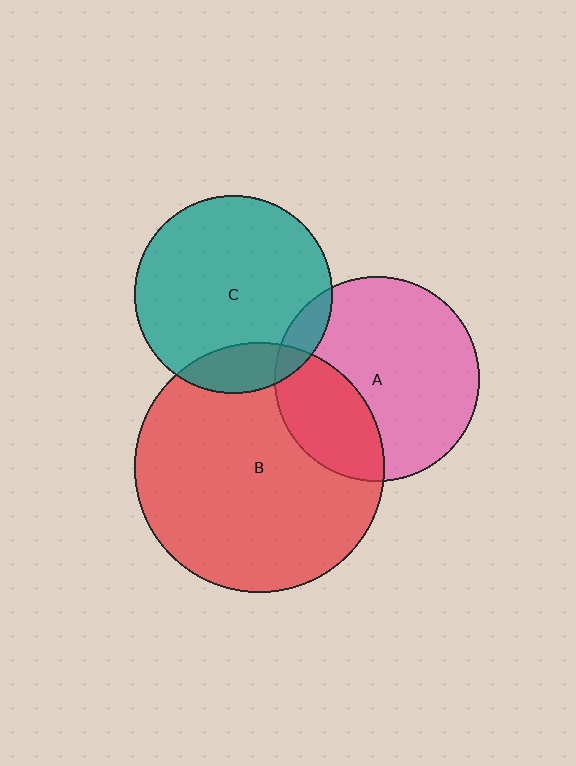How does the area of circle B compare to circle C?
Approximately 1.6 times.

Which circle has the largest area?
Circle B (red).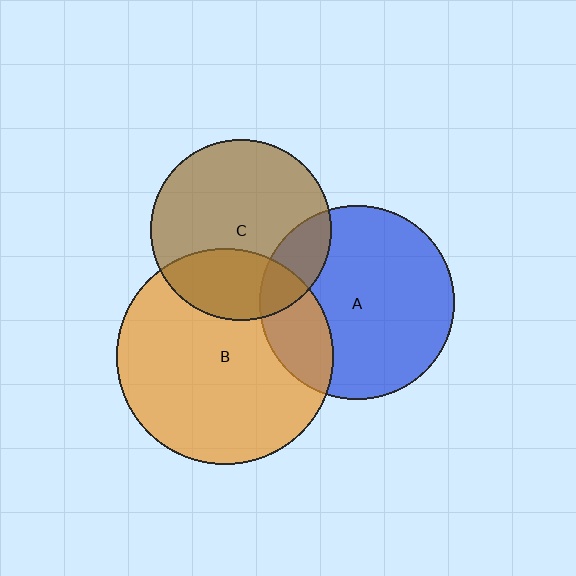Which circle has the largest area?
Circle B (orange).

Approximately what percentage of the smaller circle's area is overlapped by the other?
Approximately 20%.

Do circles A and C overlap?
Yes.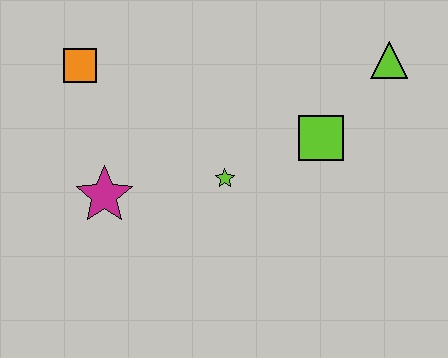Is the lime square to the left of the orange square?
No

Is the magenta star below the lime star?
Yes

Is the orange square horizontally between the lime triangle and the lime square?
No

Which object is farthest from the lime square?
The orange square is farthest from the lime square.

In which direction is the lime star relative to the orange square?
The lime star is to the right of the orange square.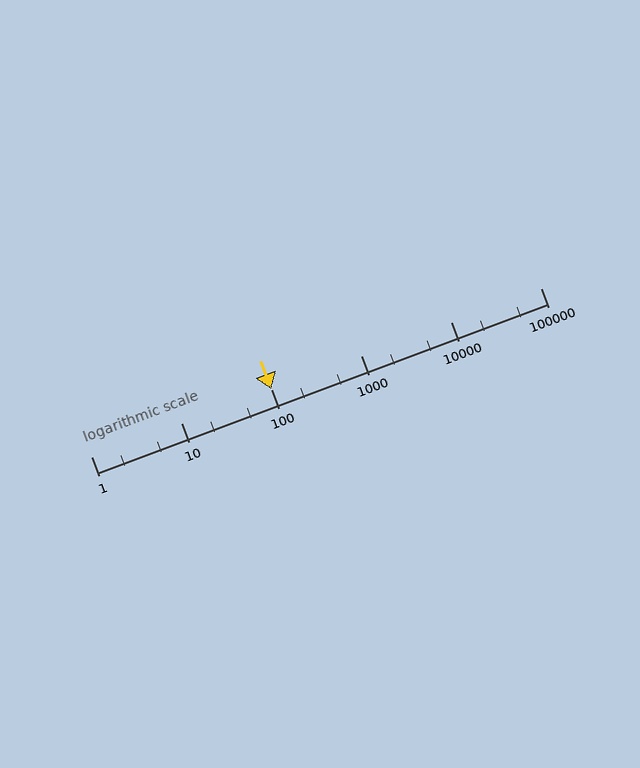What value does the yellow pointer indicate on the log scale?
The pointer indicates approximately 100.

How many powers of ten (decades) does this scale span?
The scale spans 5 decades, from 1 to 100000.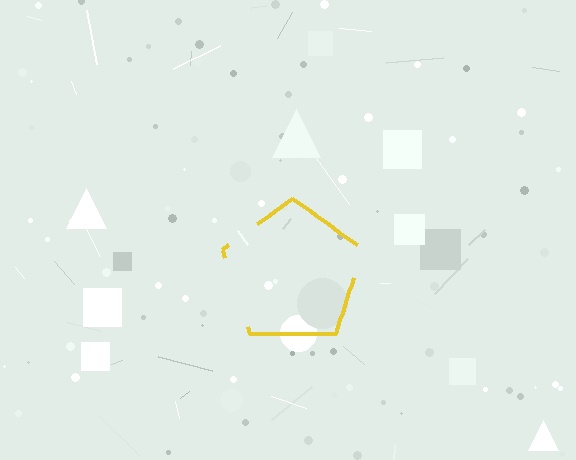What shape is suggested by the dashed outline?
The dashed outline suggests a pentagon.